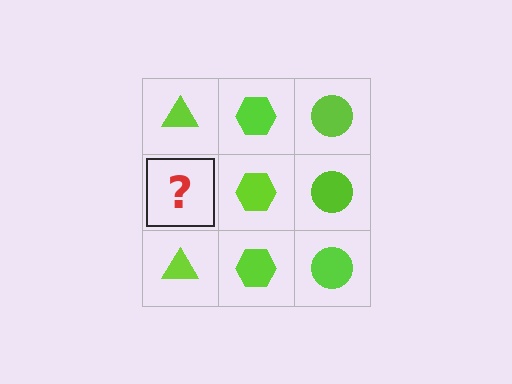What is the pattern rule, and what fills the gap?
The rule is that each column has a consistent shape. The gap should be filled with a lime triangle.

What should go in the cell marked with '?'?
The missing cell should contain a lime triangle.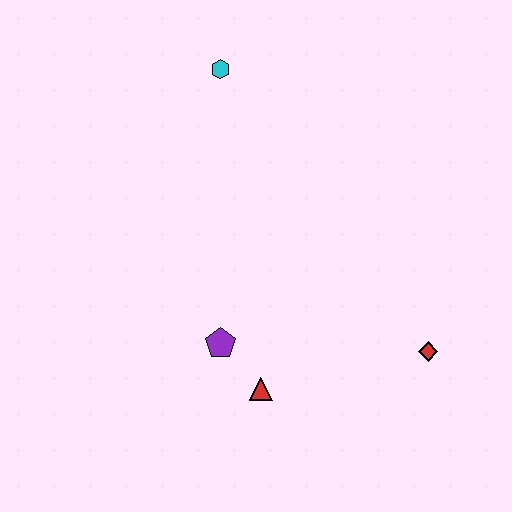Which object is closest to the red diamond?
The red triangle is closest to the red diamond.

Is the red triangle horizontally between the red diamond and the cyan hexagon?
Yes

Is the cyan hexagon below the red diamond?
No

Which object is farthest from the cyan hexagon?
The red diamond is farthest from the cyan hexagon.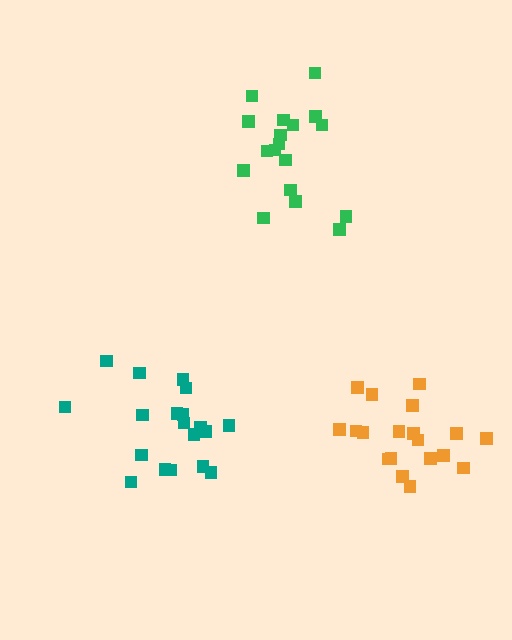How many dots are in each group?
Group 1: 19 dots, Group 2: 19 dots, Group 3: 18 dots (56 total).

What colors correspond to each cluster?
The clusters are colored: teal, orange, green.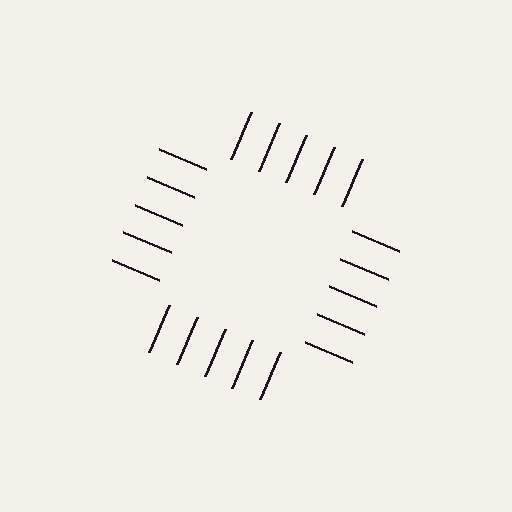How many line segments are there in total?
20 — 5 along each of the 4 edges.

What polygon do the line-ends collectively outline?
An illusory square — the line segments terminate on its edges but no continuous stroke is drawn.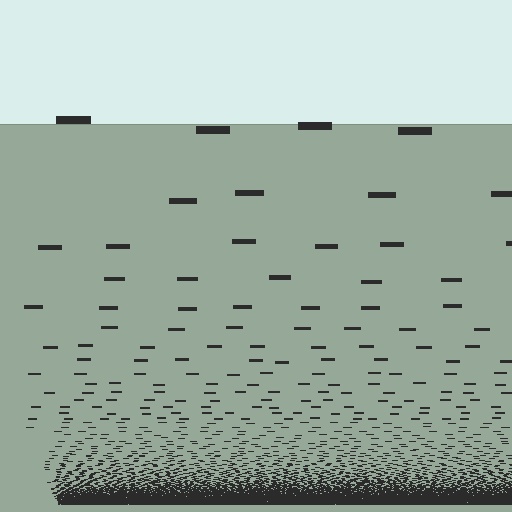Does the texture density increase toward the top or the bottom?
Density increases toward the bottom.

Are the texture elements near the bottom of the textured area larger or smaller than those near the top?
Smaller. The gradient is inverted — elements near the bottom are smaller and denser.